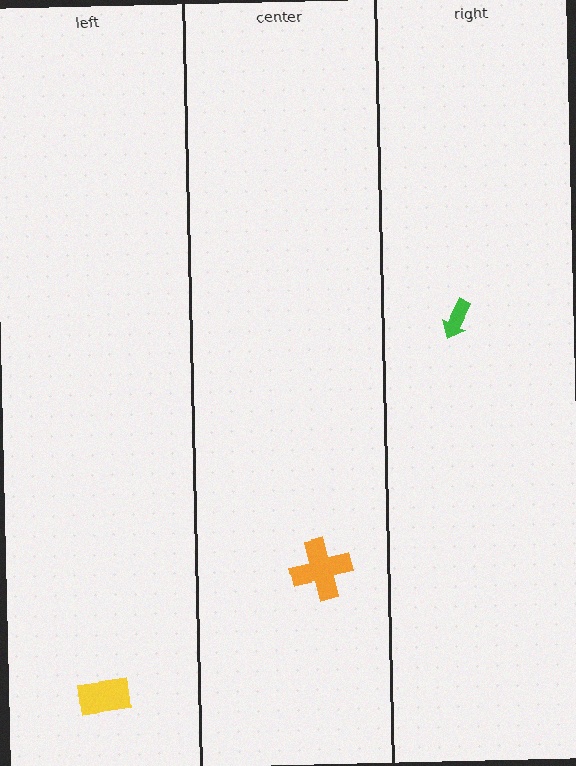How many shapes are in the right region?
1.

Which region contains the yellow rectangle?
The left region.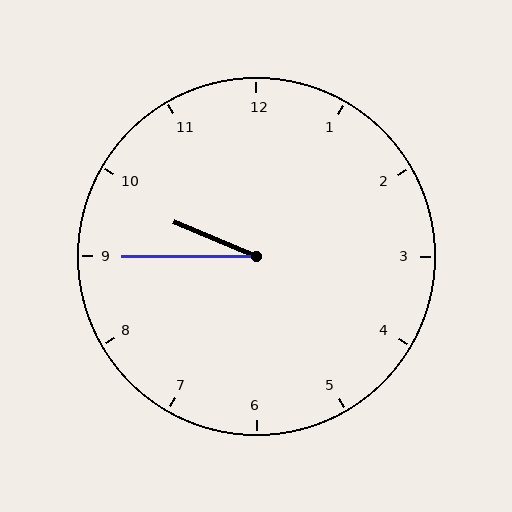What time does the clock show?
9:45.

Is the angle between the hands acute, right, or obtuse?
It is acute.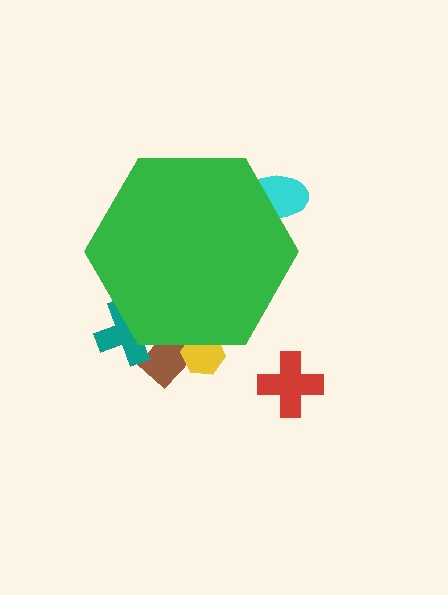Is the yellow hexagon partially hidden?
Yes, the yellow hexagon is partially hidden behind the green hexagon.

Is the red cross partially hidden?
No, the red cross is fully visible.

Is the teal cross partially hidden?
Yes, the teal cross is partially hidden behind the green hexagon.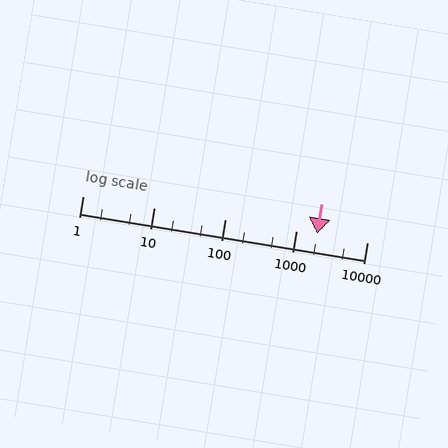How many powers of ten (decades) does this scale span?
The scale spans 4 decades, from 1 to 10000.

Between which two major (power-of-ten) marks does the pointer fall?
The pointer is between 1000 and 10000.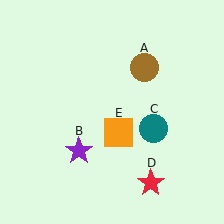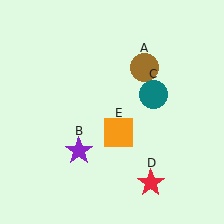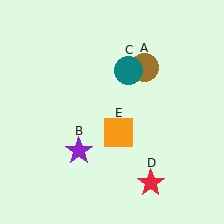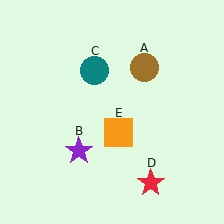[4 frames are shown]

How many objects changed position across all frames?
1 object changed position: teal circle (object C).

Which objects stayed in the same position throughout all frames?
Brown circle (object A) and purple star (object B) and red star (object D) and orange square (object E) remained stationary.